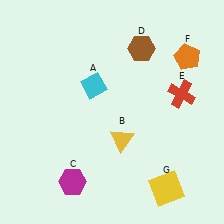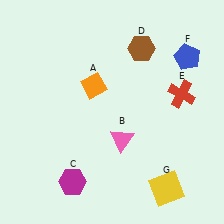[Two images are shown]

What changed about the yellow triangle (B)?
In Image 1, B is yellow. In Image 2, it changed to pink.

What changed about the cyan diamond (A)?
In Image 1, A is cyan. In Image 2, it changed to orange.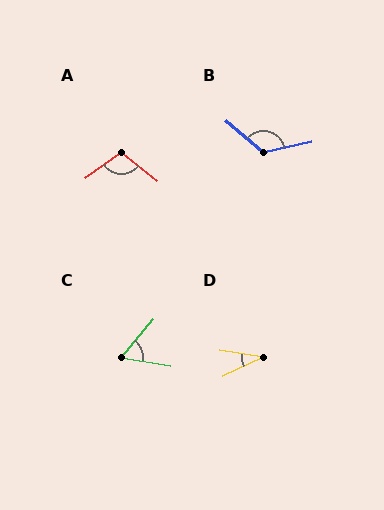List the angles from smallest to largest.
D (34°), C (59°), A (107°), B (126°).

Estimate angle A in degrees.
Approximately 107 degrees.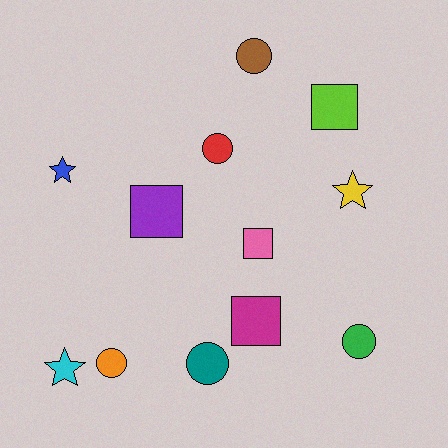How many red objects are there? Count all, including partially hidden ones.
There is 1 red object.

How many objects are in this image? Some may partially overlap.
There are 12 objects.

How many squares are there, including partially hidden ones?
There are 4 squares.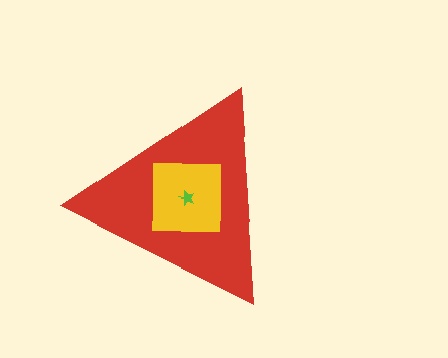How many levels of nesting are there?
3.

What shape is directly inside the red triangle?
The yellow square.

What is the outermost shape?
The red triangle.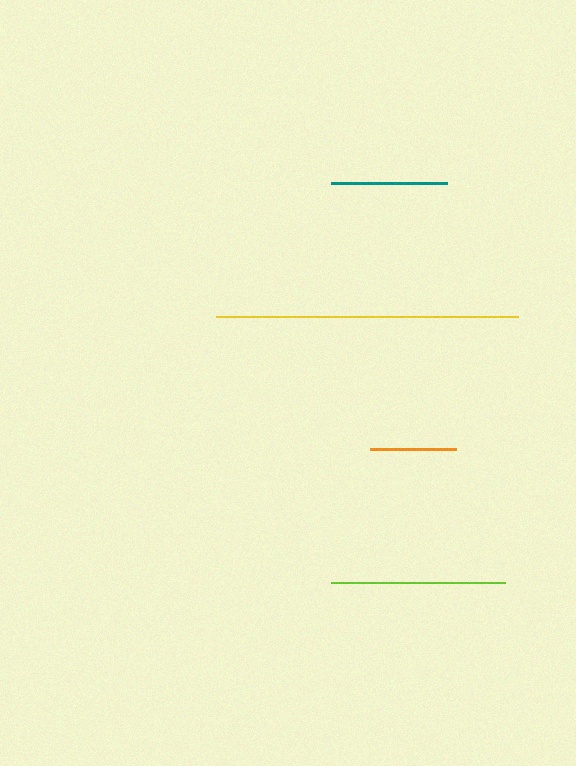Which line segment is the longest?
The yellow line is the longest at approximately 302 pixels.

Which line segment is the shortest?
The orange line is the shortest at approximately 86 pixels.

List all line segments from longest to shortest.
From longest to shortest: yellow, lime, teal, orange.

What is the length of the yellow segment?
The yellow segment is approximately 302 pixels long.